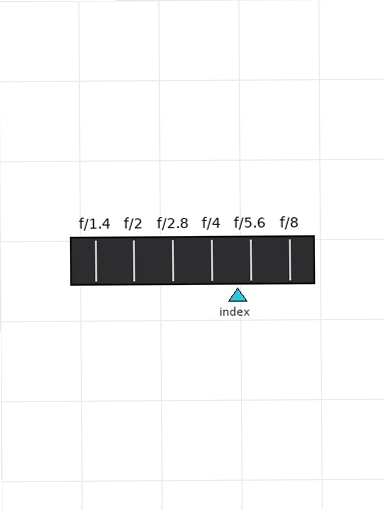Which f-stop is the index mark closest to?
The index mark is closest to f/5.6.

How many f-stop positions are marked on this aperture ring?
There are 6 f-stop positions marked.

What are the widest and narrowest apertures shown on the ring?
The widest aperture shown is f/1.4 and the narrowest is f/8.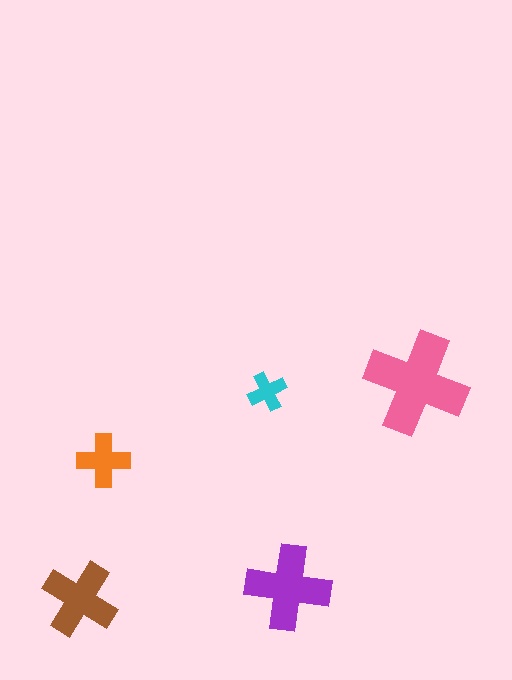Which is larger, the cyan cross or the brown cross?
The brown one.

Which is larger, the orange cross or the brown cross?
The brown one.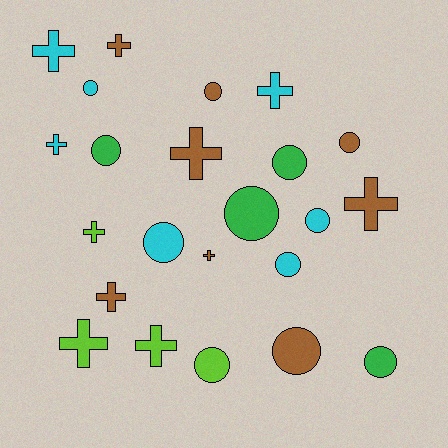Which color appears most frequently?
Brown, with 8 objects.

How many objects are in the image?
There are 23 objects.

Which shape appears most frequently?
Circle, with 12 objects.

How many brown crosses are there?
There are 5 brown crosses.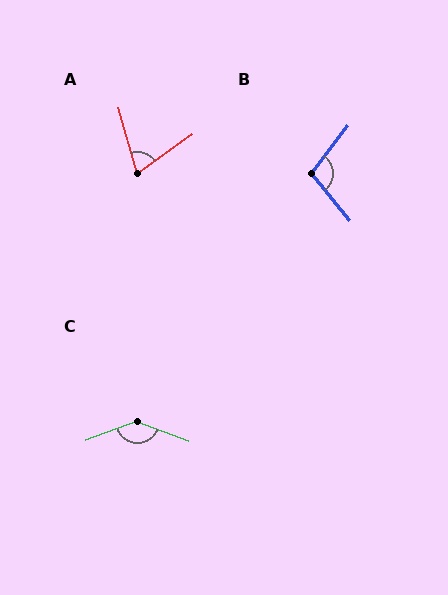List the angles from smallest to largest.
A (69°), B (104°), C (139°).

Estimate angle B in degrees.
Approximately 104 degrees.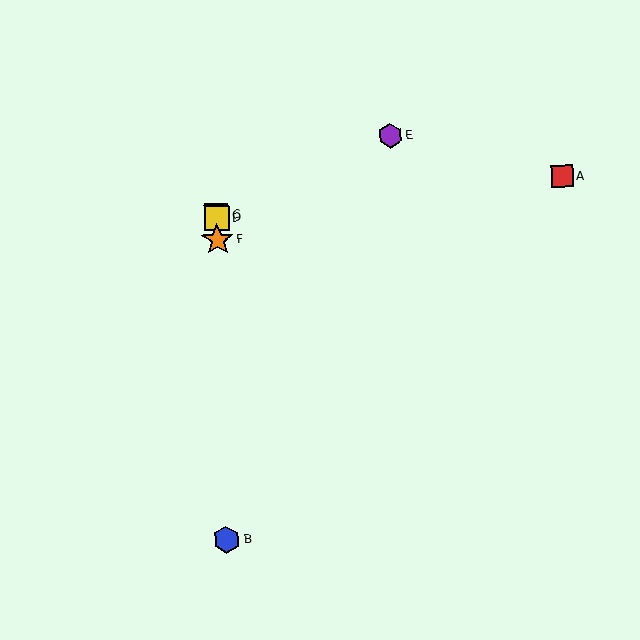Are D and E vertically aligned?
No, D is at x≈217 and E is at x≈390.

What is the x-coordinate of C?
Object C is at x≈217.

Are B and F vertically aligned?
Yes, both are at x≈227.